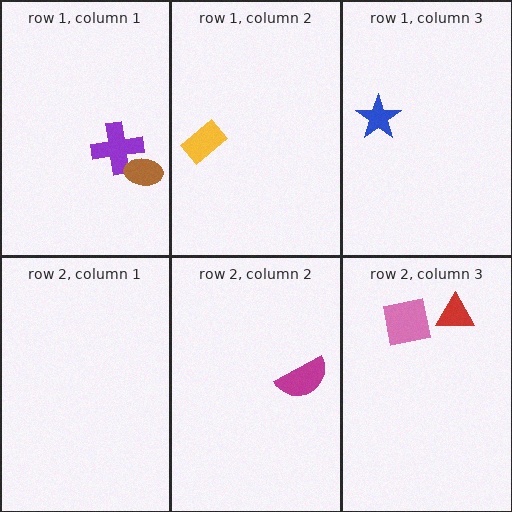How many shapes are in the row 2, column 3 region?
2.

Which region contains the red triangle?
The row 2, column 3 region.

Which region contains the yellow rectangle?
The row 1, column 2 region.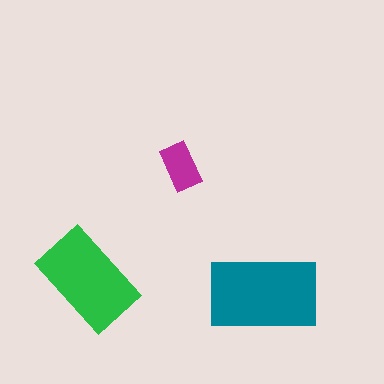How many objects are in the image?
There are 3 objects in the image.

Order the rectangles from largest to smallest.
the teal one, the green one, the magenta one.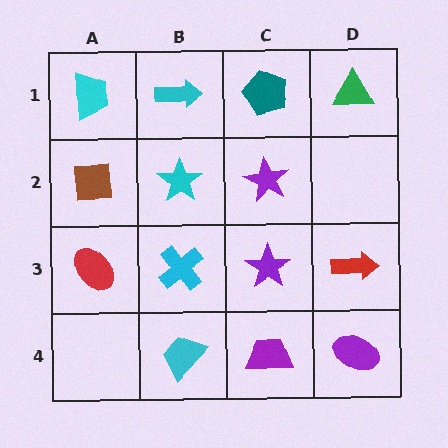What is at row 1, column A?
A cyan trapezoid.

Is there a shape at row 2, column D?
No, that cell is empty.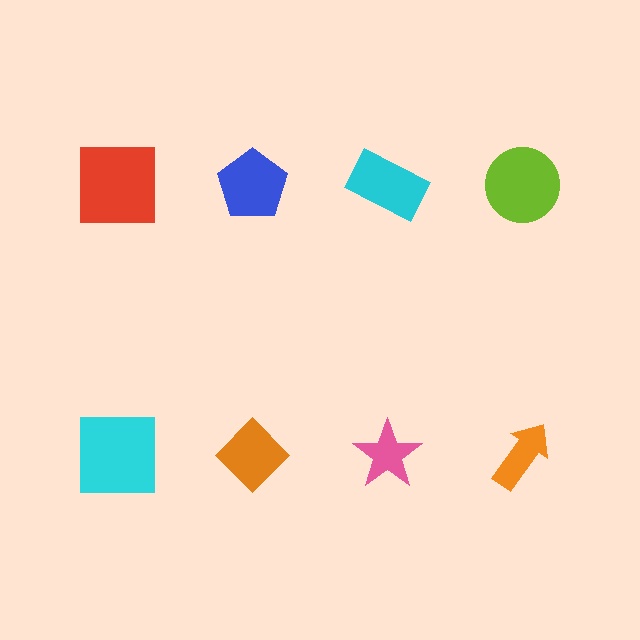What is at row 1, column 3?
A cyan rectangle.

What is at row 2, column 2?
An orange diamond.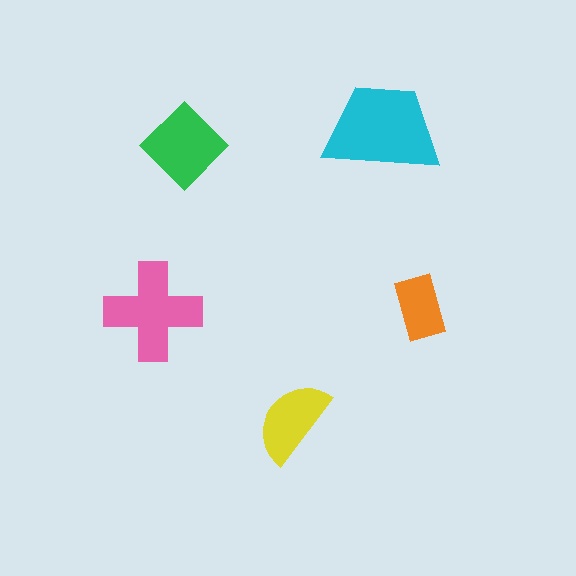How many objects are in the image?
There are 5 objects in the image.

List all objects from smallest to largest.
The orange rectangle, the yellow semicircle, the green diamond, the pink cross, the cyan trapezoid.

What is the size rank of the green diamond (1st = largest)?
3rd.